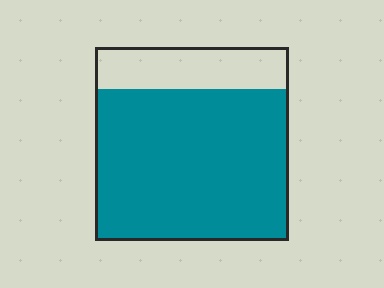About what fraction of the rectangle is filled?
About four fifths (4/5).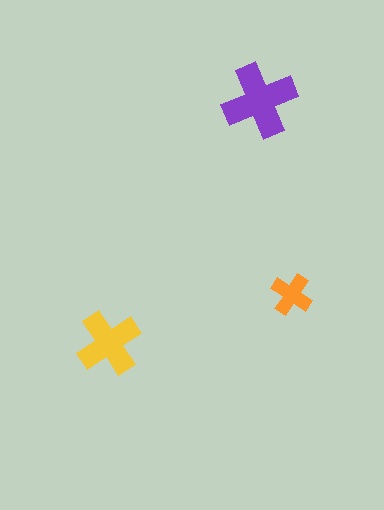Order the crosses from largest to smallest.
the purple one, the yellow one, the orange one.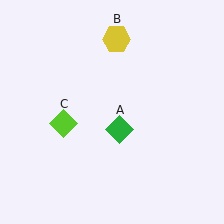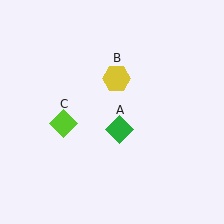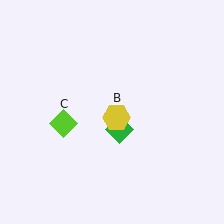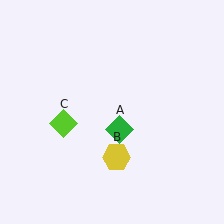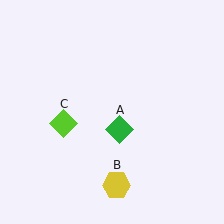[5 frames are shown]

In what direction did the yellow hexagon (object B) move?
The yellow hexagon (object B) moved down.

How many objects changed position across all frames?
1 object changed position: yellow hexagon (object B).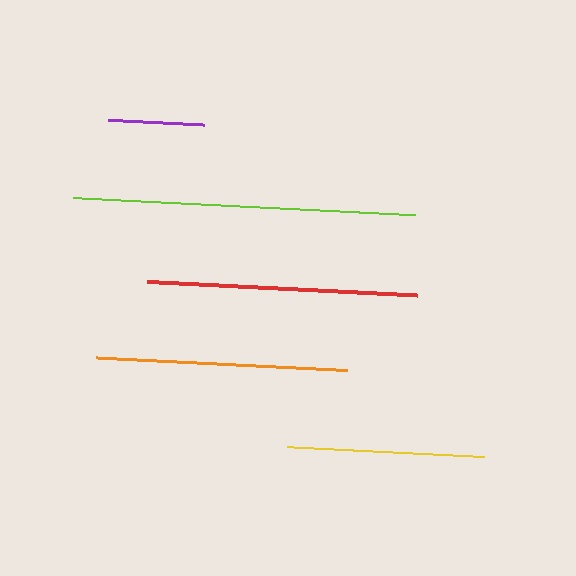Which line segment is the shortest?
The purple line is the shortest at approximately 96 pixels.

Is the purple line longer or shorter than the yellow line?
The yellow line is longer than the purple line.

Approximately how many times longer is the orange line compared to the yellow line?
The orange line is approximately 1.3 times the length of the yellow line.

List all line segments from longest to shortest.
From longest to shortest: lime, red, orange, yellow, purple.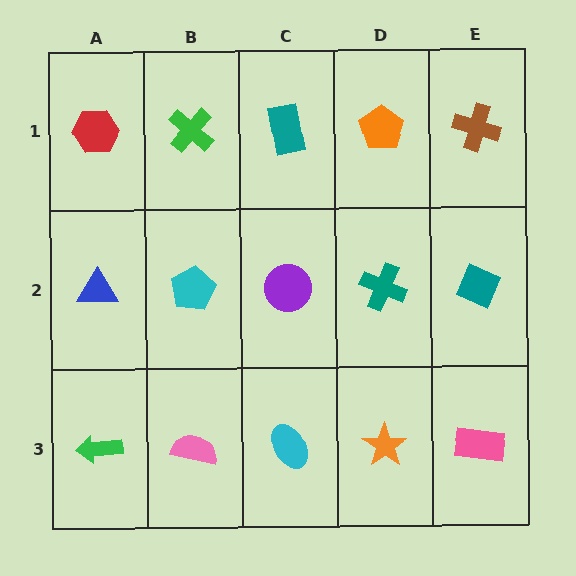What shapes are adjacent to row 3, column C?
A purple circle (row 2, column C), a pink semicircle (row 3, column B), an orange star (row 3, column D).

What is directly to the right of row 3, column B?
A cyan ellipse.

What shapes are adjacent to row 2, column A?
A red hexagon (row 1, column A), a green arrow (row 3, column A), a cyan pentagon (row 2, column B).